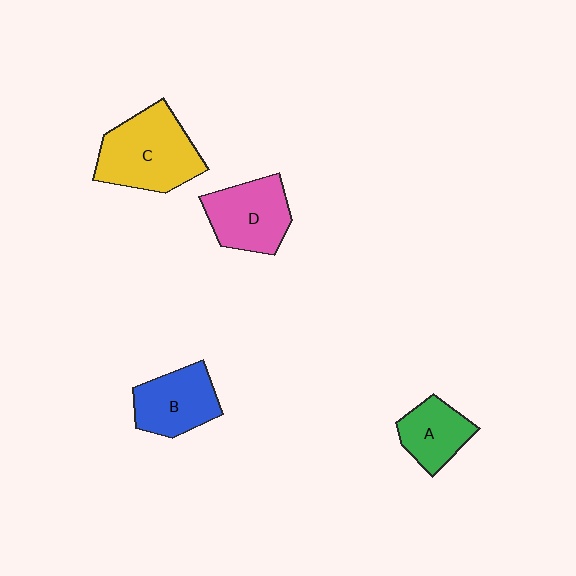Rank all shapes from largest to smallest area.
From largest to smallest: C (yellow), D (pink), B (blue), A (green).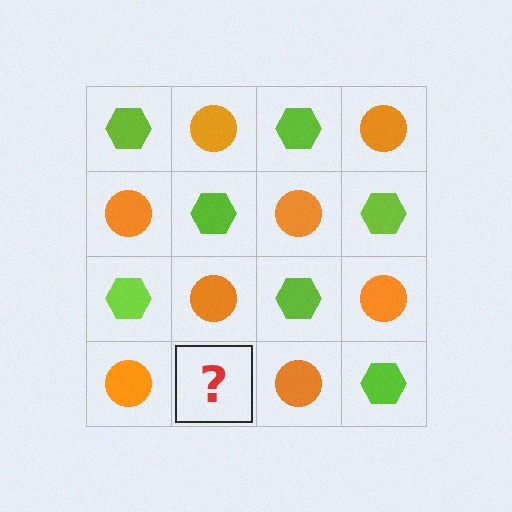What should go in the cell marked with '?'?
The missing cell should contain a lime hexagon.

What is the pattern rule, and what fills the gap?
The rule is that it alternates lime hexagon and orange circle in a checkerboard pattern. The gap should be filled with a lime hexagon.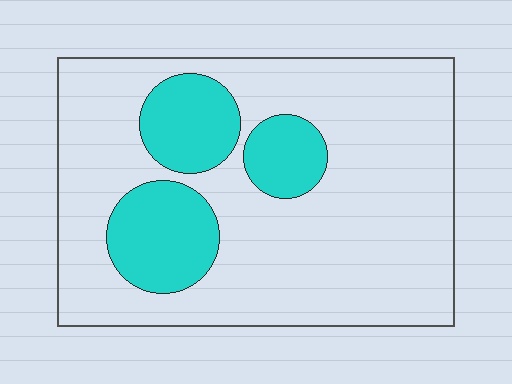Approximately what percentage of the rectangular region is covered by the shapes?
Approximately 20%.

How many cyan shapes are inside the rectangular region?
3.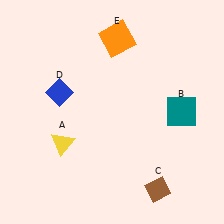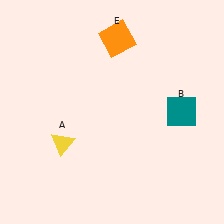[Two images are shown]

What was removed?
The blue diamond (D), the brown diamond (C) were removed in Image 2.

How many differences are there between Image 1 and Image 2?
There are 2 differences between the two images.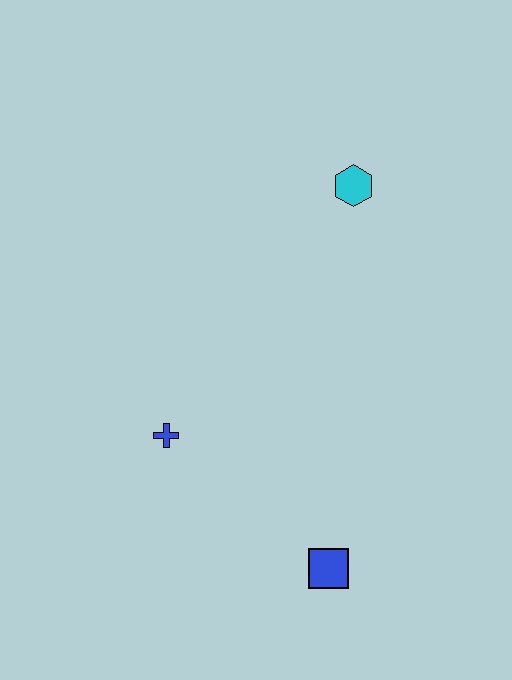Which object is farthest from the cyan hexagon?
The blue square is farthest from the cyan hexagon.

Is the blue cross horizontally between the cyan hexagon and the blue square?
No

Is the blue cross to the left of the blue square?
Yes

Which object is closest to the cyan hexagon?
The blue cross is closest to the cyan hexagon.